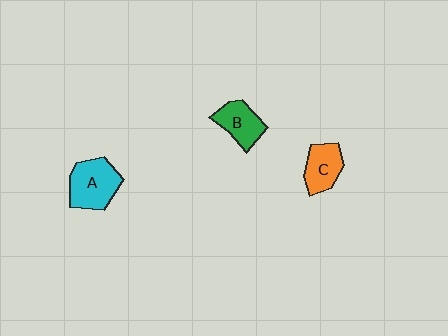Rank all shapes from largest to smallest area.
From largest to smallest: A (cyan), B (green), C (orange).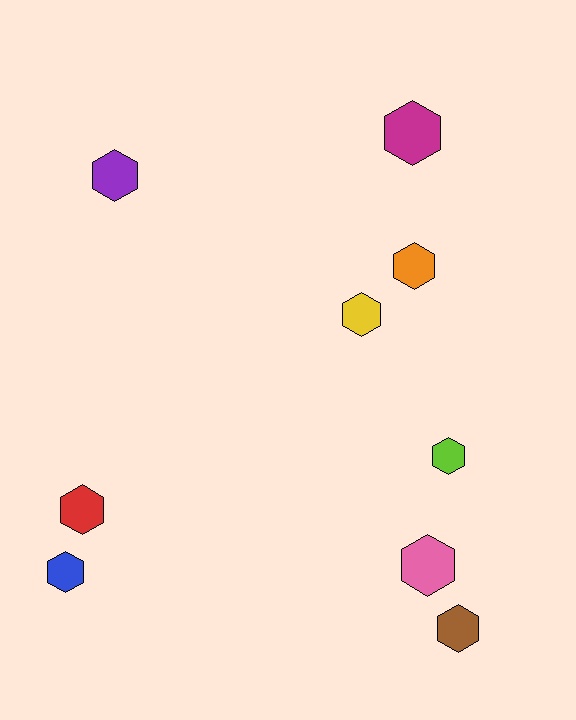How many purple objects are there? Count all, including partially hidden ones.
There is 1 purple object.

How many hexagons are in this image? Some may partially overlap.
There are 9 hexagons.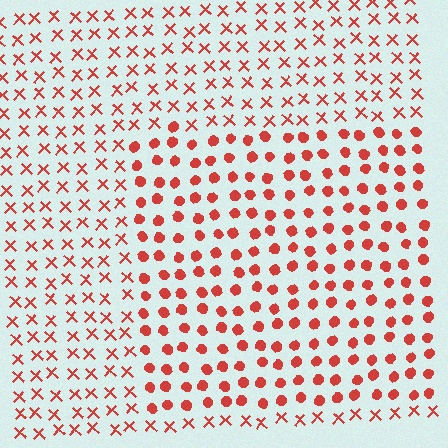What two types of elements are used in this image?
The image uses circles inside the rectangle region and X marks outside it.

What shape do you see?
I see a rectangle.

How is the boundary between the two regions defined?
The boundary is defined by a change in element shape: circles inside vs. X marks outside. All elements share the same color and spacing.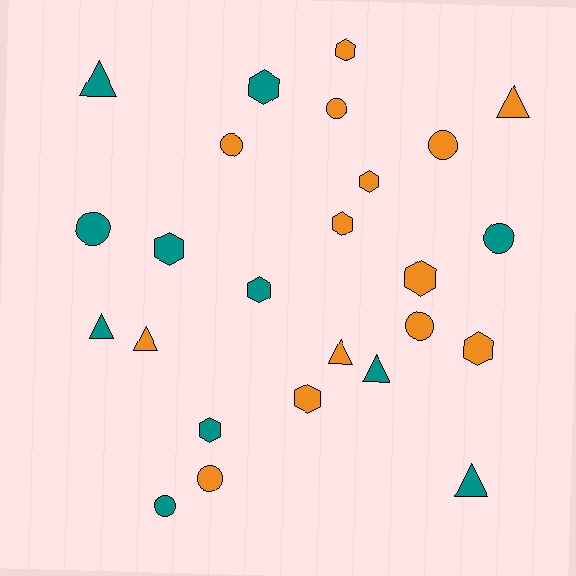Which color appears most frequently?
Orange, with 14 objects.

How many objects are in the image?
There are 25 objects.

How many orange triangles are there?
There are 3 orange triangles.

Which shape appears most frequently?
Hexagon, with 10 objects.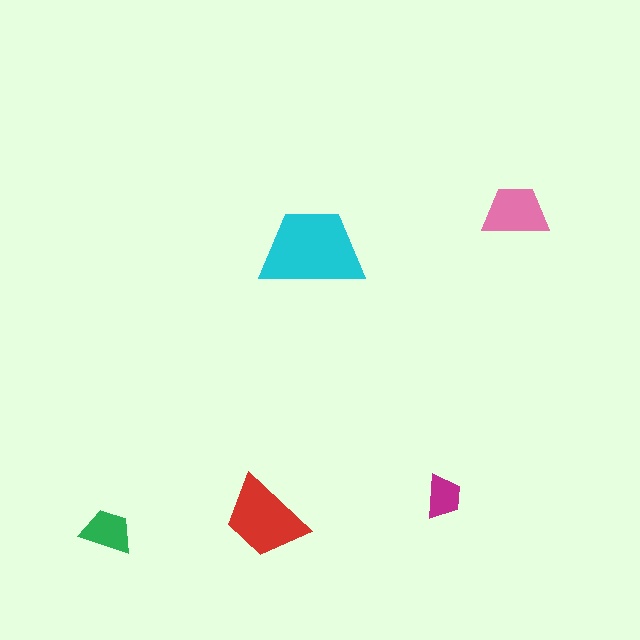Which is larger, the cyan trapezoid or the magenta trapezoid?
The cyan one.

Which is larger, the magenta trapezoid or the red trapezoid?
The red one.